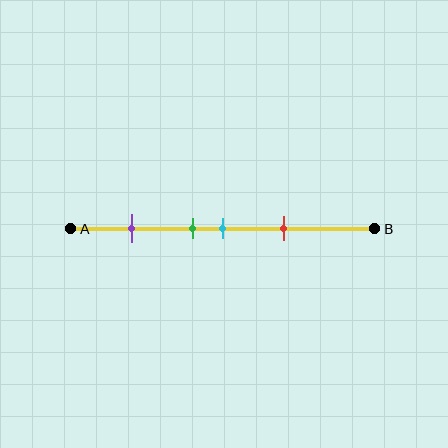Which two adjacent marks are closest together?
The green and cyan marks are the closest adjacent pair.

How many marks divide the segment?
There are 4 marks dividing the segment.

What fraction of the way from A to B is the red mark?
The red mark is approximately 70% (0.7) of the way from A to B.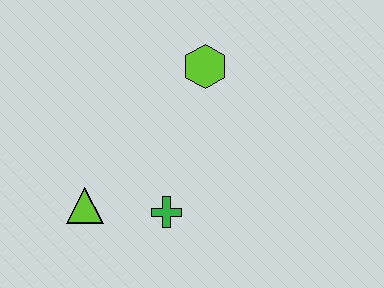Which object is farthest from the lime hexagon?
The lime triangle is farthest from the lime hexagon.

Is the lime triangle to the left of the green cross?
Yes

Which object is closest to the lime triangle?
The green cross is closest to the lime triangle.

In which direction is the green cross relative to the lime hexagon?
The green cross is below the lime hexagon.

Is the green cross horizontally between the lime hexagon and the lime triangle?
Yes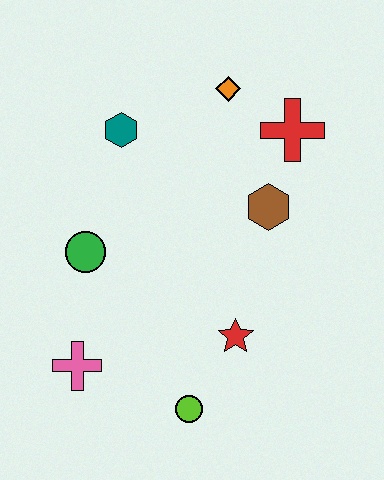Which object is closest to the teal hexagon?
The orange diamond is closest to the teal hexagon.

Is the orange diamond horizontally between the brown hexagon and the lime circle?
Yes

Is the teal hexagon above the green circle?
Yes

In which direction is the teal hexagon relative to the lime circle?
The teal hexagon is above the lime circle.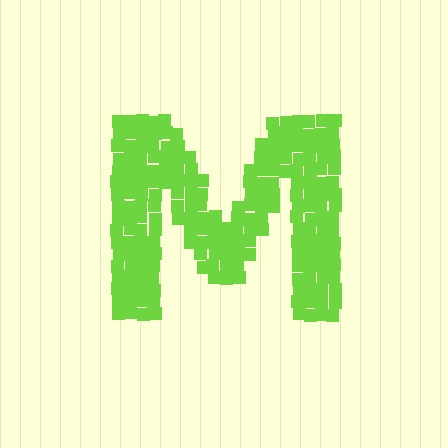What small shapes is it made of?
It is made of small squares.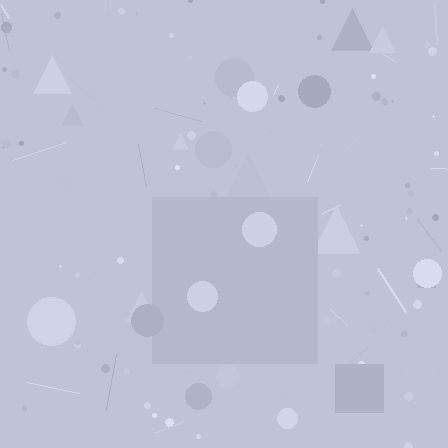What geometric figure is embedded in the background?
A square is embedded in the background.